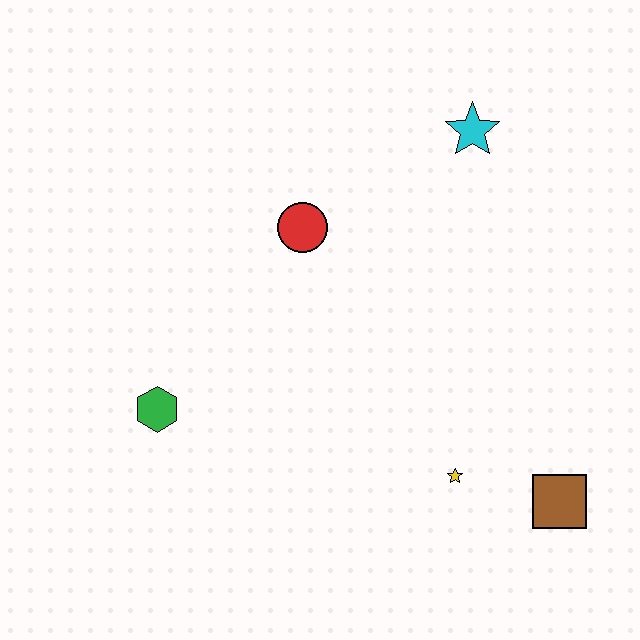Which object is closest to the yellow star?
The brown square is closest to the yellow star.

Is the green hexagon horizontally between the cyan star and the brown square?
No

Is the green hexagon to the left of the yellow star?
Yes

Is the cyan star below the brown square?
No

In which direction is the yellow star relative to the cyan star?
The yellow star is below the cyan star.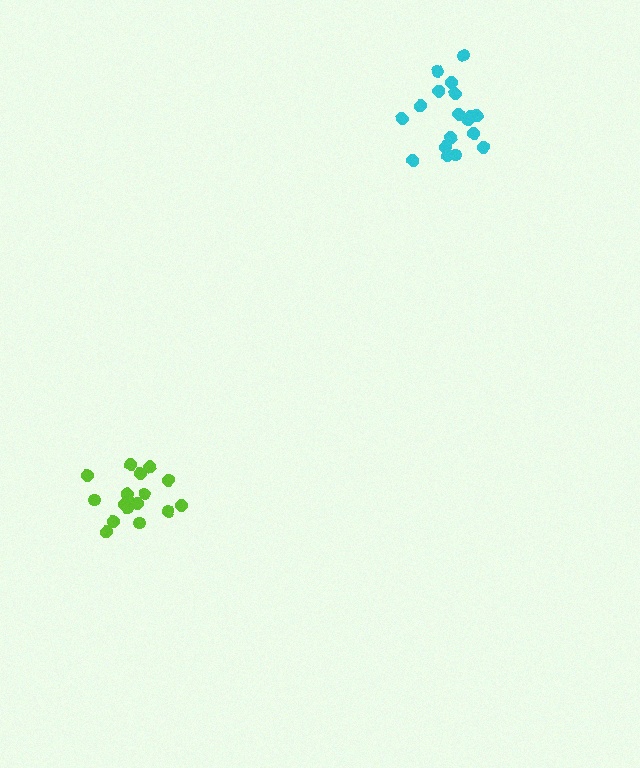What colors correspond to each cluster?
The clusters are colored: lime, cyan.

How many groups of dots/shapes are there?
There are 2 groups.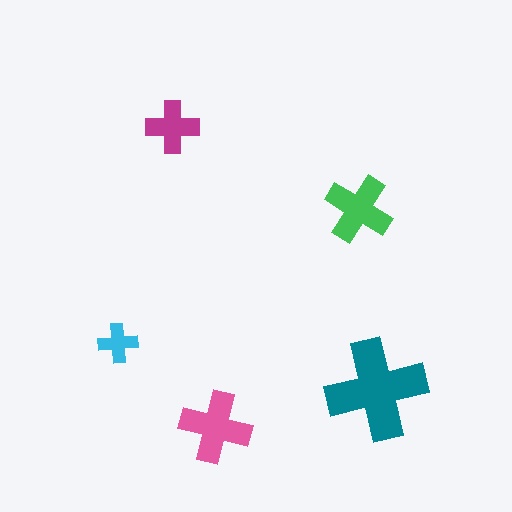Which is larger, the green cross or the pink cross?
The pink one.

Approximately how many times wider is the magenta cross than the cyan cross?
About 1.5 times wider.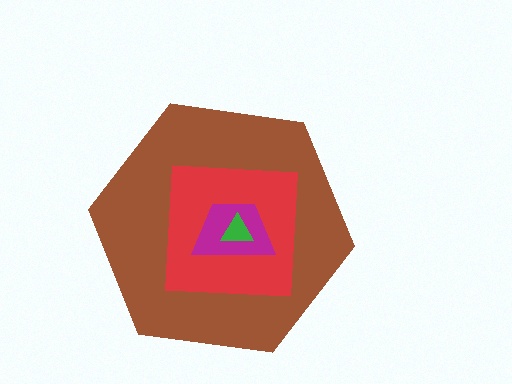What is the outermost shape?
The brown hexagon.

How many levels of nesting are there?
4.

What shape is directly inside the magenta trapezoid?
The green triangle.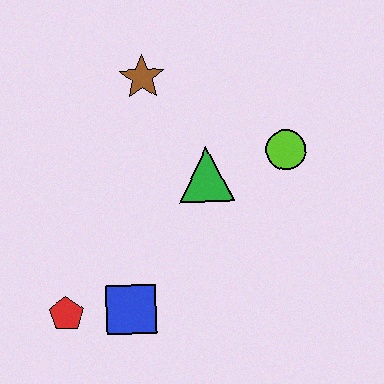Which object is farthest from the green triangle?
The red pentagon is farthest from the green triangle.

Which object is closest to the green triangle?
The lime circle is closest to the green triangle.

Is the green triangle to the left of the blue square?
No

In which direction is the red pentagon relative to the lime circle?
The red pentagon is to the left of the lime circle.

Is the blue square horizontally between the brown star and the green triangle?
No